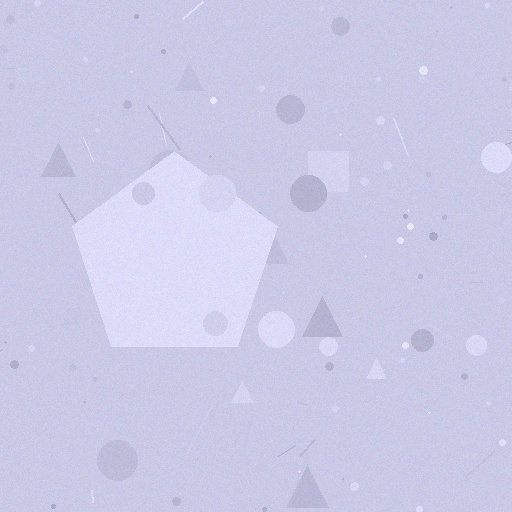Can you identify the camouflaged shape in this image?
The camouflaged shape is a pentagon.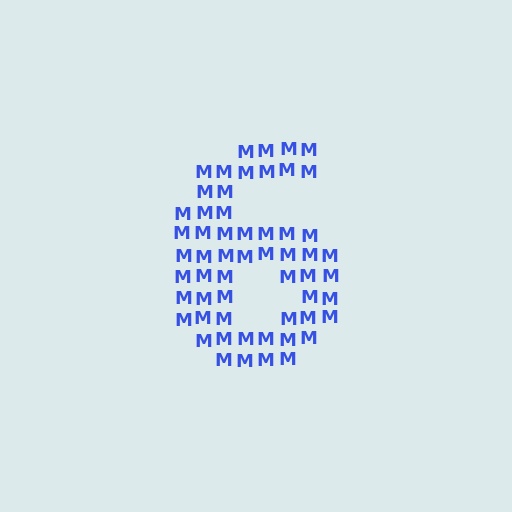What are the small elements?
The small elements are letter M's.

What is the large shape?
The large shape is the digit 6.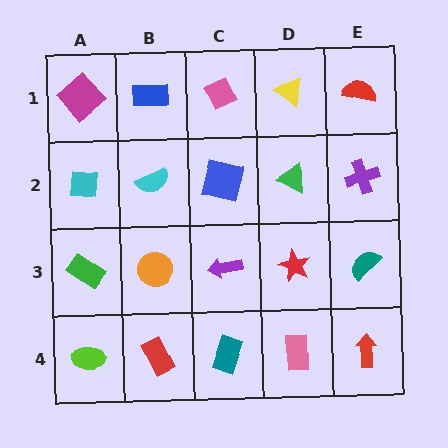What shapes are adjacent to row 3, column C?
A blue square (row 2, column C), a teal rectangle (row 4, column C), an orange circle (row 3, column B), a red star (row 3, column D).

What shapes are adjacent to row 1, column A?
A cyan square (row 2, column A), a blue rectangle (row 1, column B).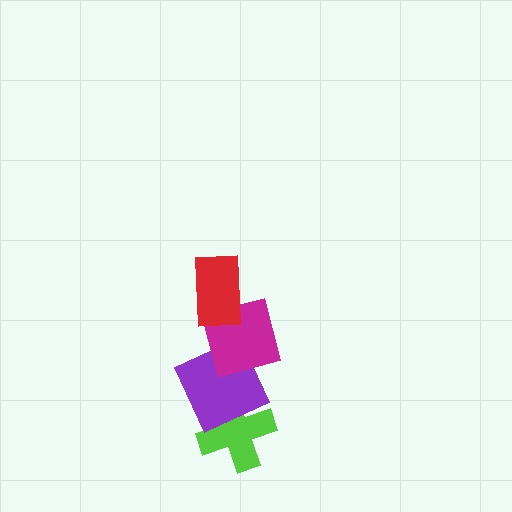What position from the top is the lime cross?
The lime cross is 4th from the top.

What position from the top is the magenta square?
The magenta square is 2nd from the top.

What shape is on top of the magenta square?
The red rectangle is on top of the magenta square.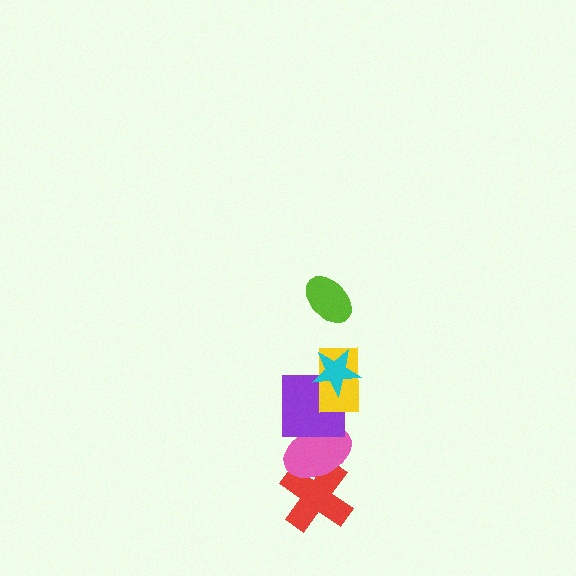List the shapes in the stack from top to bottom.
From top to bottom: the lime ellipse, the cyan star, the yellow rectangle, the purple square, the pink ellipse, the red cross.